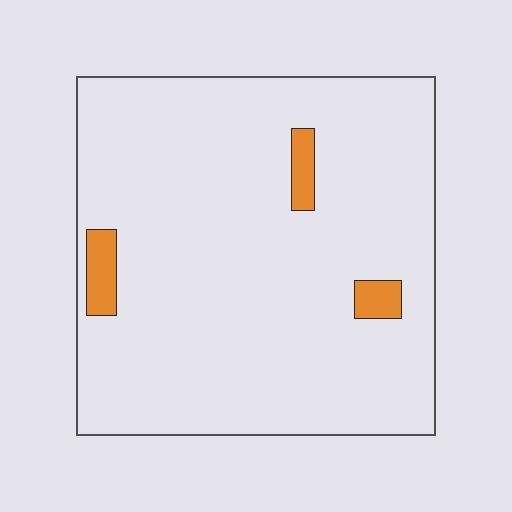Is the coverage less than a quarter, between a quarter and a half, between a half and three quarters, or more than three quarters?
Less than a quarter.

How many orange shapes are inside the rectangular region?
3.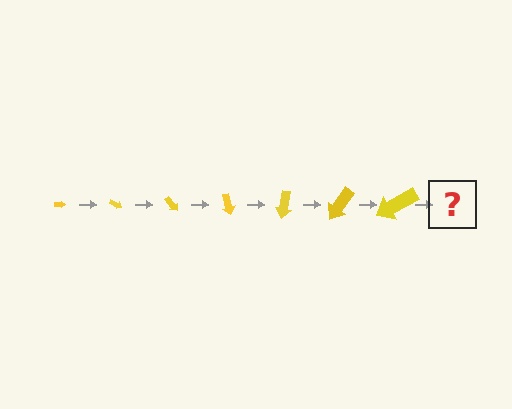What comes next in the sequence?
The next element should be an arrow, larger than the previous one and rotated 175 degrees from the start.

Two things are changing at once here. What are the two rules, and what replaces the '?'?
The two rules are that the arrow grows larger each step and it rotates 25 degrees each step. The '?' should be an arrow, larger than the previous one and rotated 175 degrees from the start.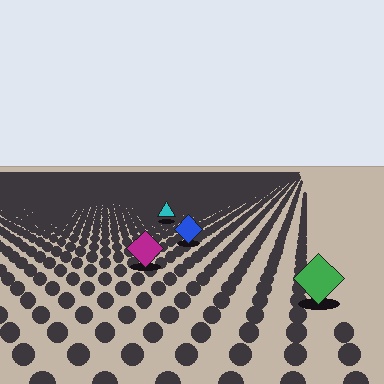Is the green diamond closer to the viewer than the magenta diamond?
Yes. The green diamond is closer — you can tell from the texture gradient: the ground texture is coarser near it.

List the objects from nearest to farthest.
From nearest to farthest: the green diamond, the magenta diamond, the blue diamond, the cyan triangle.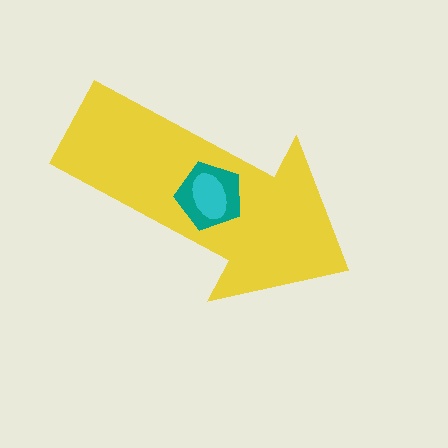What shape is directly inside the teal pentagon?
The cyan ellipse.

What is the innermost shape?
The cyan ellipse.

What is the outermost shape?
The yellow arrow.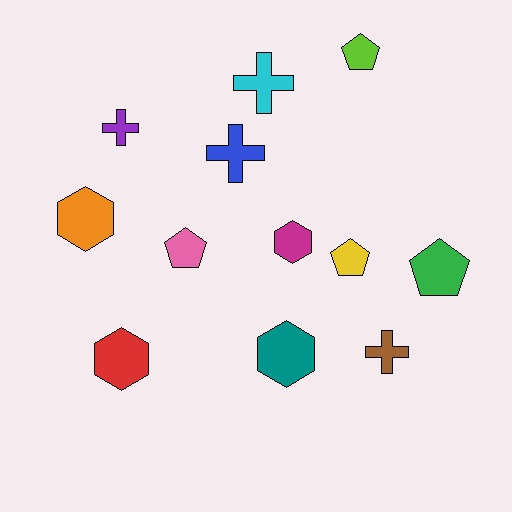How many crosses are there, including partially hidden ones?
There are 4 crosses.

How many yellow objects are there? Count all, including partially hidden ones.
There is 1 yellow object.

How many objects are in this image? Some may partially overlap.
There are 12 objects.